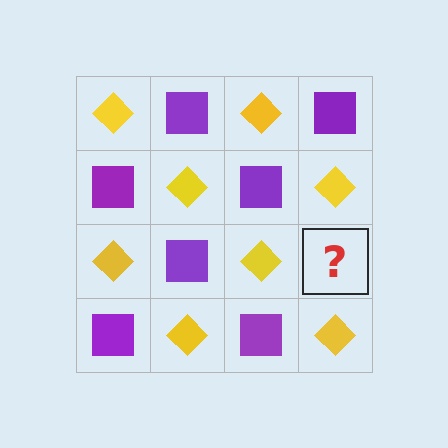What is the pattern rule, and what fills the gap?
The rule is that it alternates yellow diamond and purple square in a checkerboard pattern. The gap should be filled with a purple square.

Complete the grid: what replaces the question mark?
The question mark should be replaced with a purple square.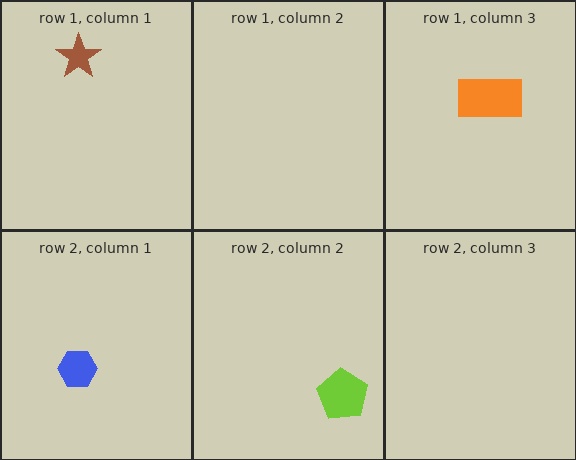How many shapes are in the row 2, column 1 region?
1.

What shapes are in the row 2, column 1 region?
The blue hexagon.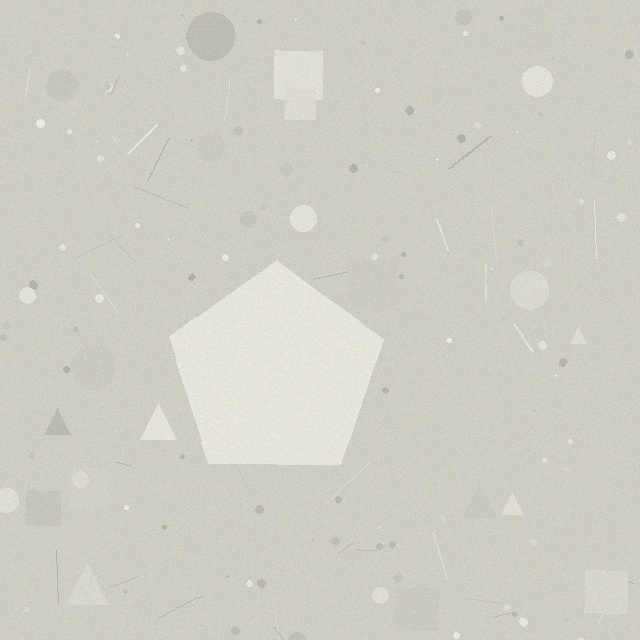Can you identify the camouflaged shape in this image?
The camouflaged shape is a pentagon.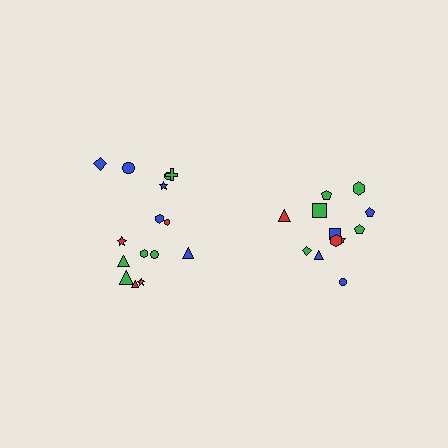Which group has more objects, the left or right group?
The left group.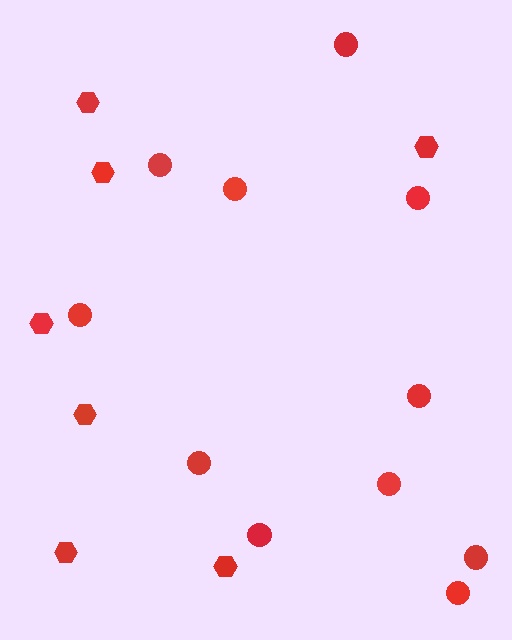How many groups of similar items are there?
There are 2 groups: one group of hexagons (7) and one group of circles (11).